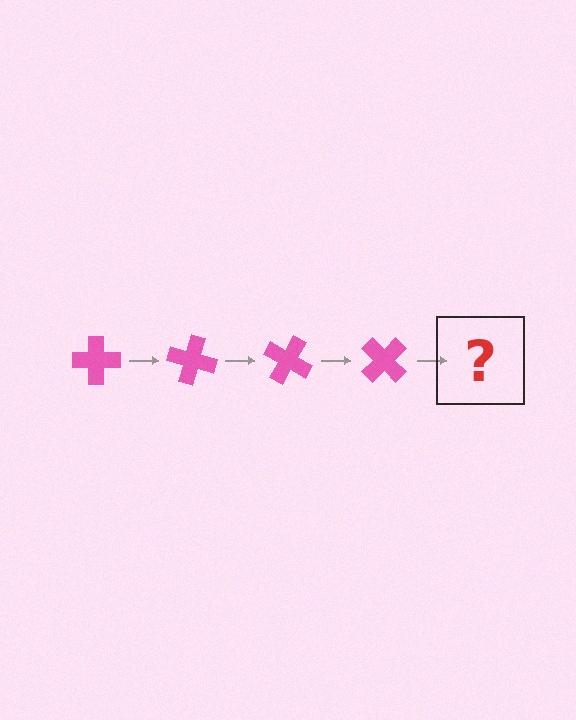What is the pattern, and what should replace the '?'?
The pattern is that the cross rotates 15 degrees each step. The '?' should be a pink cross rotated 60 degrees.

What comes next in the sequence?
The next element should be a pink cross rotated 60 degrees.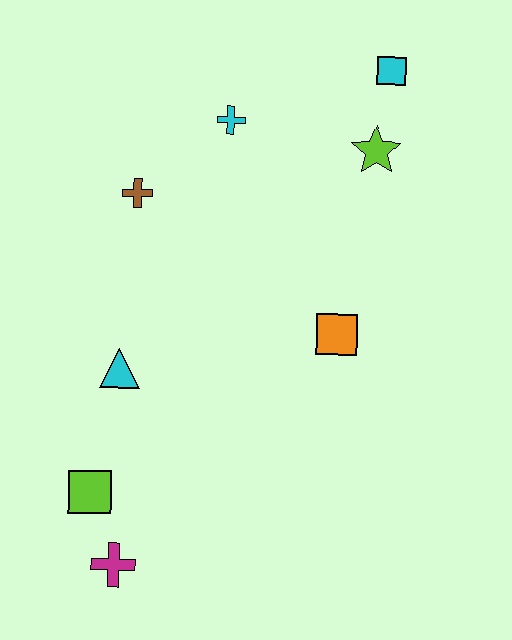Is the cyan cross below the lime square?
No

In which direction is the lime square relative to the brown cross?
The lime square is below the brown cross.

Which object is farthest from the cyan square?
The magenta cross is farthest from the cyan square.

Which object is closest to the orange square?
The lime star is closest to the orange square.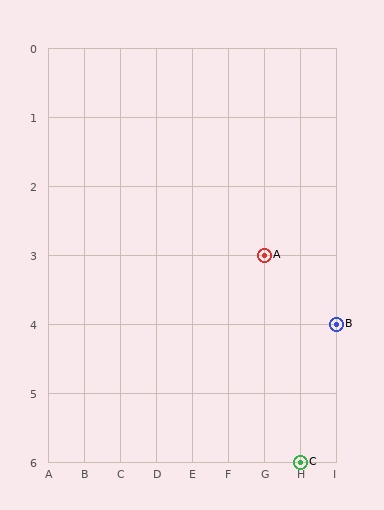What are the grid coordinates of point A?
Point A is at grid coordinates (G, 3).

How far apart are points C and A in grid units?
Points C and A are 1 column and 3 rows apart (about 3.2 grid units diagonally).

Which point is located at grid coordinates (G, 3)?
Point A is at (G, 3).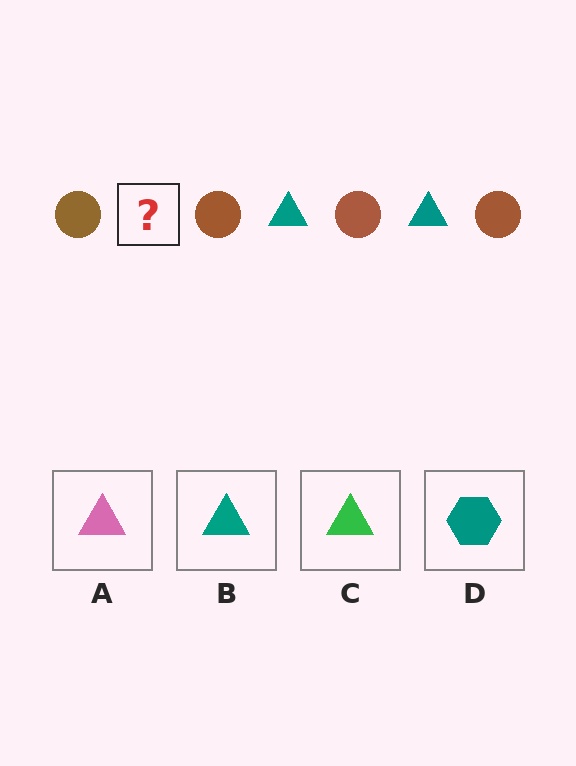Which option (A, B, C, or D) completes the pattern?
B.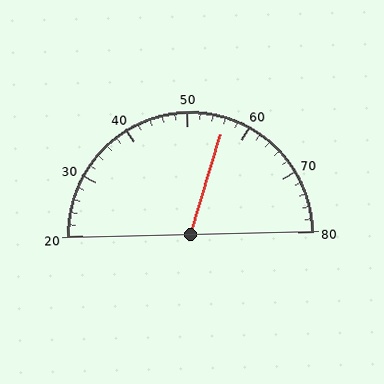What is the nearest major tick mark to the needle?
The nearest major tick mark is 60.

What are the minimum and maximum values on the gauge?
The gauge ranges from 20 to 80.